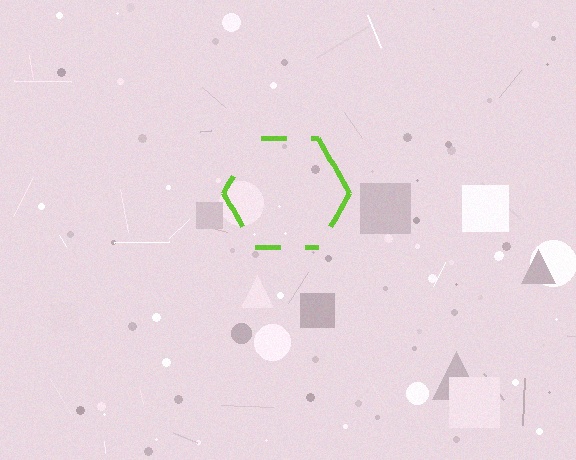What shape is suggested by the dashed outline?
The dashed outline suggests a hexagon.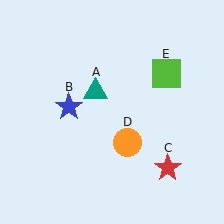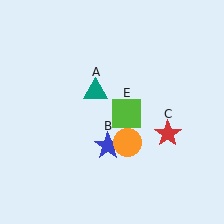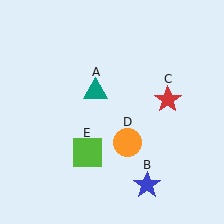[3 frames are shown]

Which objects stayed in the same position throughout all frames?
Teal triangle (object A) and orange circle (object D) remained stationary.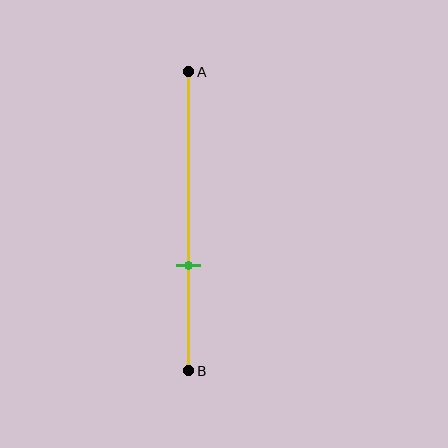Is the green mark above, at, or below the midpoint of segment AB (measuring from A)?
The green mark is below the midpoint of segment AB.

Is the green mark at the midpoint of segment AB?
No, the mark is at about 65% from A, not at the 50% midpoint.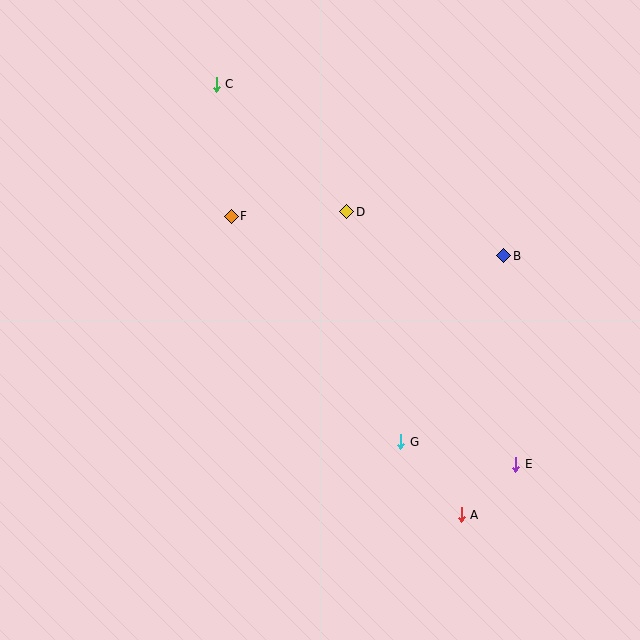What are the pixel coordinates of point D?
Point D is at (347, 212).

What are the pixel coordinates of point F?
Point F is at (231, 216).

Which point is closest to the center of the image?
Point D at (347, 212) is closest to the center.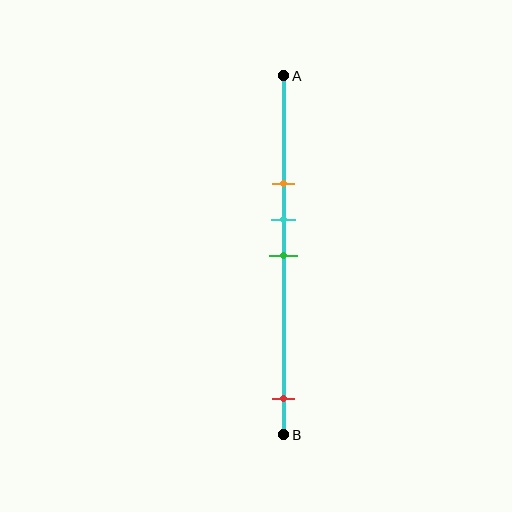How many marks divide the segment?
There are 4 marks dividing the segment.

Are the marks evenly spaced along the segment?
No, the marks are not evenly spaced.